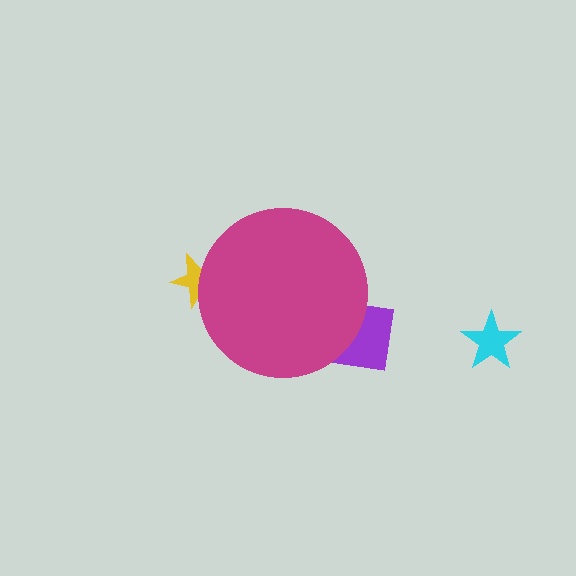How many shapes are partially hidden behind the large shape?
2 shapes are partially hidden.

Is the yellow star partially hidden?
Yes, the yellow star is partially hidden behind the magenta circle.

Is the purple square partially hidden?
Yes, the purple square is partially hidden behind the magenta circle.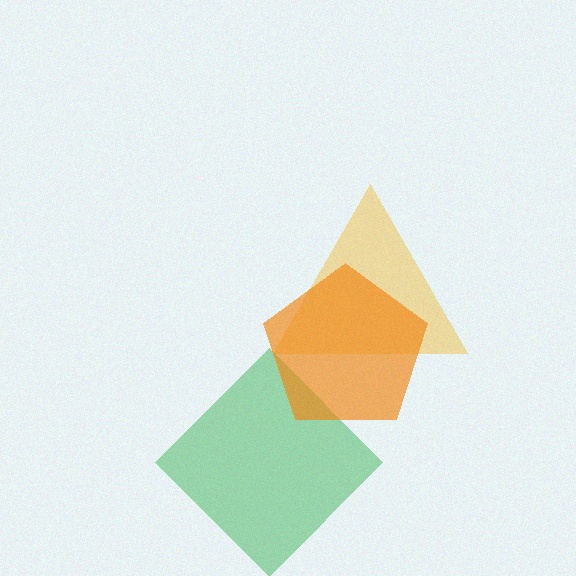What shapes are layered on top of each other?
The layered shapes are: a green diamond, a yellow triangle, an orange pentagon.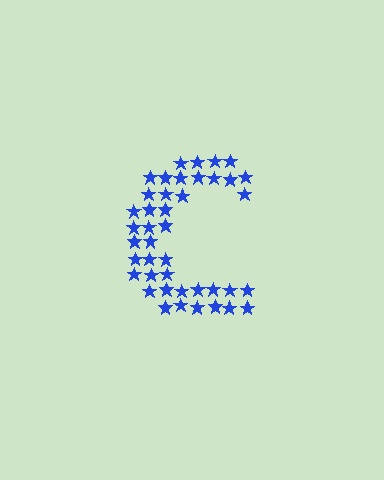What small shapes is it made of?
It is made of small stars.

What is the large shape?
The large shape is the letter C.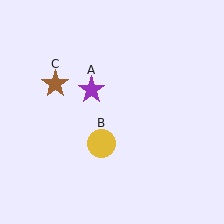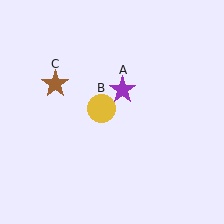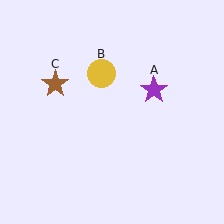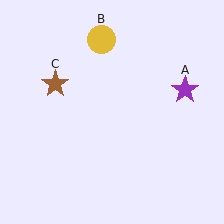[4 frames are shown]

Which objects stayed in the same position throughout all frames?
Brown star (object C) remained stationary.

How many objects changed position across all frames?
2 objects changed position: purple star (object A), yellow circle (object B).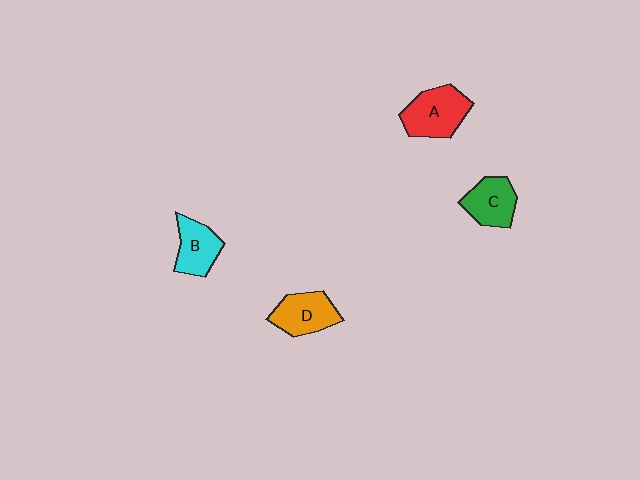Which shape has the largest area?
Shape A (red).